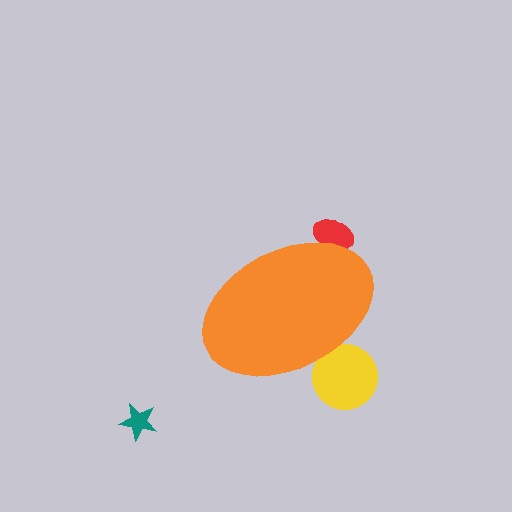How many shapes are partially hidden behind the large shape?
2 shapes are partially hidden.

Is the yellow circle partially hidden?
Yes, the yellow circle is partially hidden behind the orange ellipse.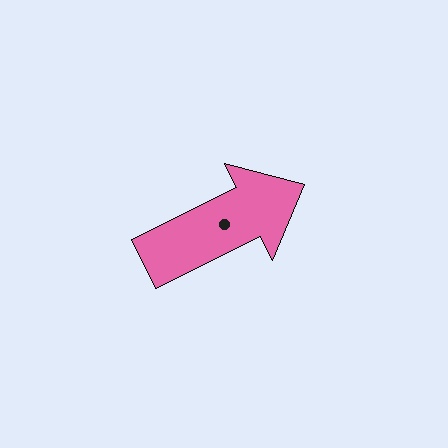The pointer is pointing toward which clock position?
Roughly 2 o'clock.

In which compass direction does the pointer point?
Northeast.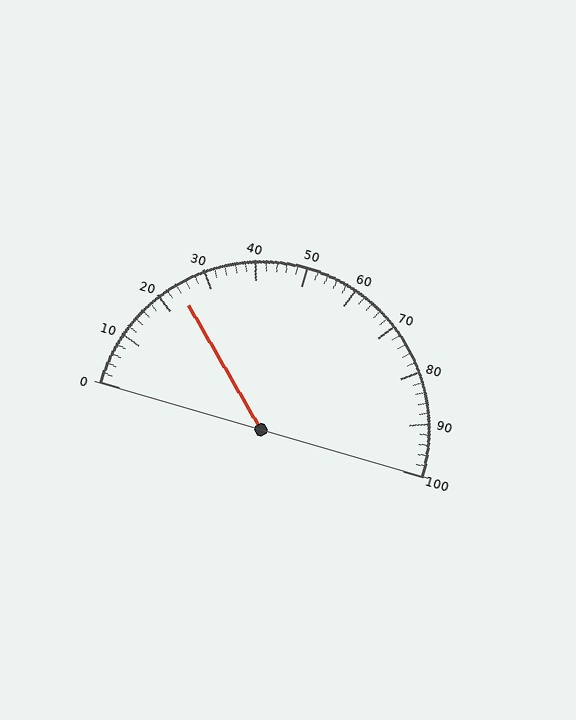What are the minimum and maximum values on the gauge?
The gauge ranges from 0 to 100.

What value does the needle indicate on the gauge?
The needle indicates approximately 24.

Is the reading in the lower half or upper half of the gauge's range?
The reading is in the lower half of the range (0 to 100).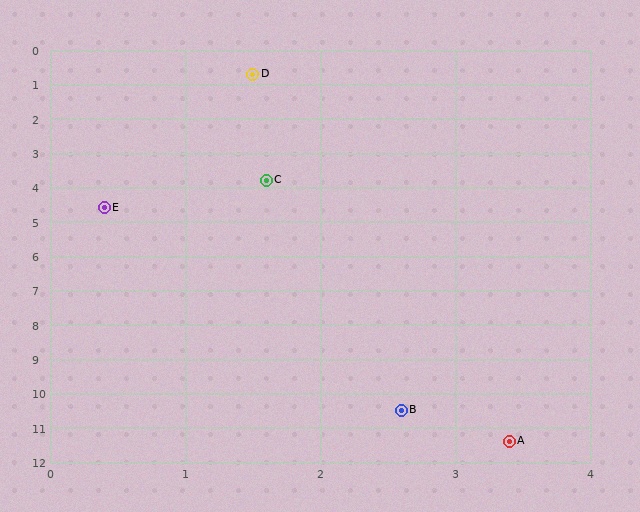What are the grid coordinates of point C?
Point C is at approximately (1.6, 3.8).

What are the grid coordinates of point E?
Point E is at approximately (0.4, 4.6).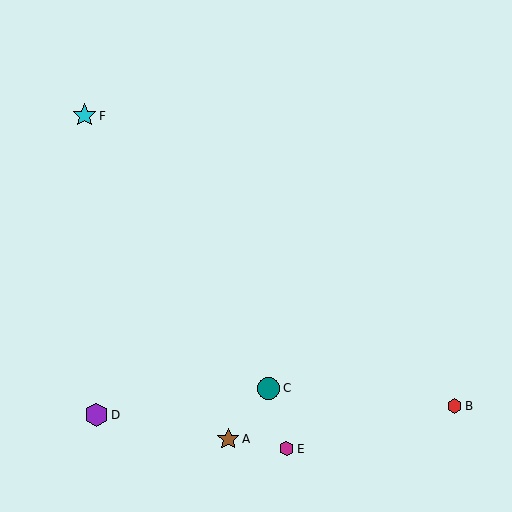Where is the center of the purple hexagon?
The center of the purple hexagon is at (96, 415).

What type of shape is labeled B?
Shape B is a red hexagon.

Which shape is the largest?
The cyan star (labeled F) is the largest.